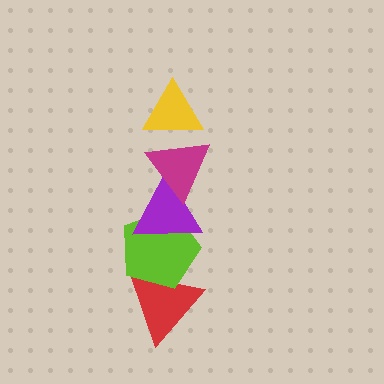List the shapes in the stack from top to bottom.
From top to bottom: the yellow triangle, the magenta triangle, the purple triangle, the lime pentagon, the red triangle.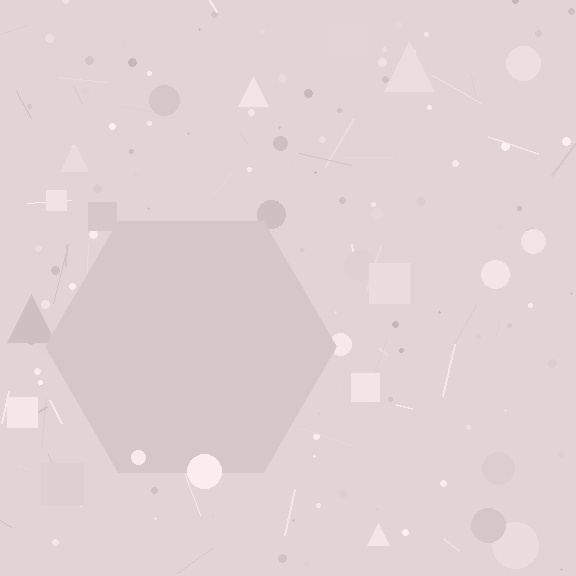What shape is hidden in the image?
A hexagon is hidden in the image.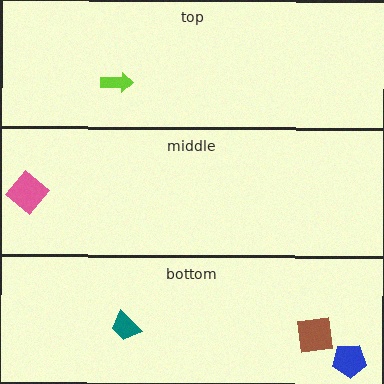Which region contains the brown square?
The bottom region.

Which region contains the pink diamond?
The middle region.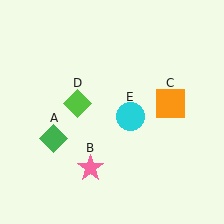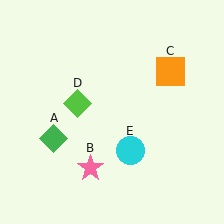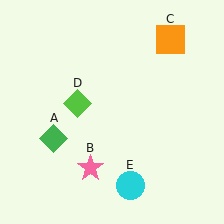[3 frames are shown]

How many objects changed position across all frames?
2 objects changed position: orange square (object C), cyan circle (object E).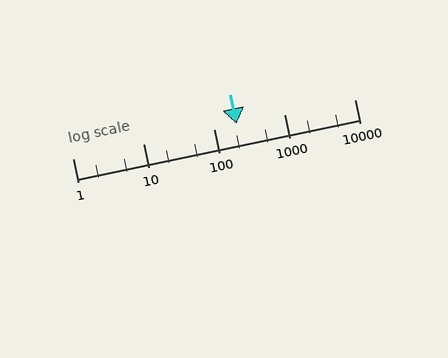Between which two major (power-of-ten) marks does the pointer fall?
The pointer is between 100 and 1000.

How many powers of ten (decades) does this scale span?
The scale spans 4 decades, from 1 to 10000.